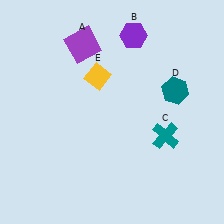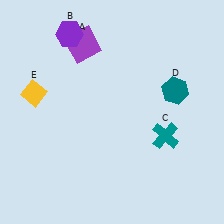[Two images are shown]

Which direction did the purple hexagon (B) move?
The purple hexagon (B) moved left.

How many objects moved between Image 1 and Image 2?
2 objects moved between the two images.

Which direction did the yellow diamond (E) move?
The yellow diamond (E) moved left.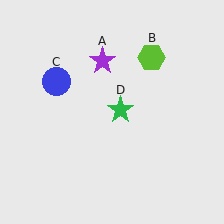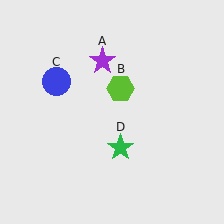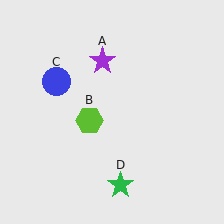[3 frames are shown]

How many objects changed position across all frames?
2 objects changed position: lime hexagon (object B), green star (object D).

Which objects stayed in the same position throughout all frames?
Purple star (object A) and blue circle (object C) remained stationary.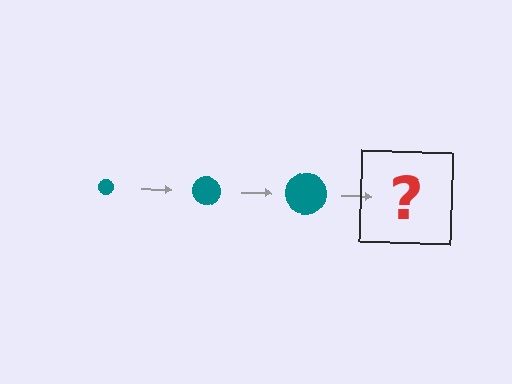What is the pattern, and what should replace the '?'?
The pattern is that the circle gets progressively larger each step. The '?' should be a teal circle, larger than the previous one.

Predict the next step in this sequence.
The next step is a teal circle, larger than the previous one.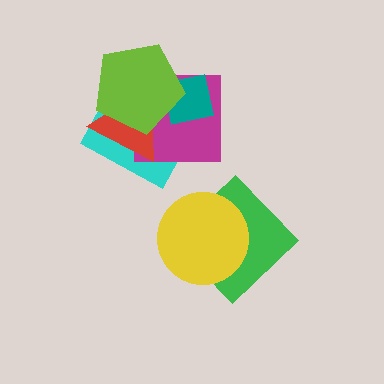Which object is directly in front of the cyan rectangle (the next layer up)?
The magenta square is directly in front of the cyan rectangle.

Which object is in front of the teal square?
The lime pentagon is in front of the teal square.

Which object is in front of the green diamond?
The yellow circle is in front of the green diamond.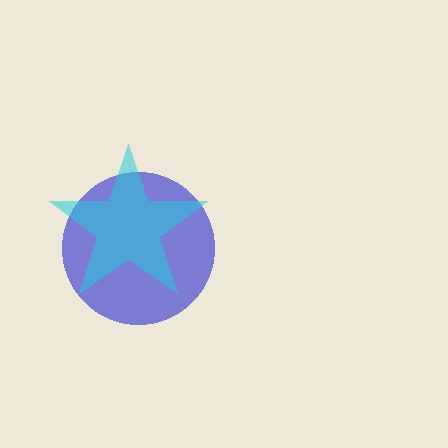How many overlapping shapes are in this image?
There are 2 overlapping shapes in the image.